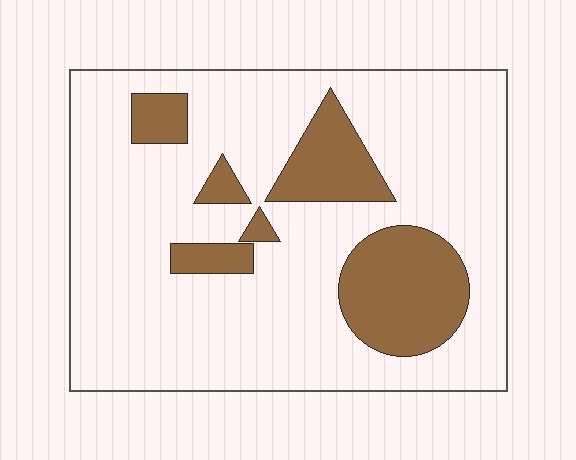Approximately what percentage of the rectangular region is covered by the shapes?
Approximately 20%.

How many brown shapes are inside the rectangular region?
6.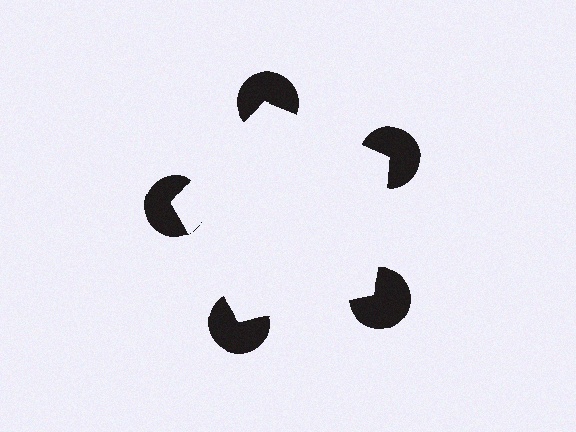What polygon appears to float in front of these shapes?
An illusory pentagon — its edges are inferred from the aligned wedge cuts in the pac-man discs, not physically drawn.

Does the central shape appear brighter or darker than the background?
It typically appears slightly brighter than the background, even though no actual brightness change is drawn.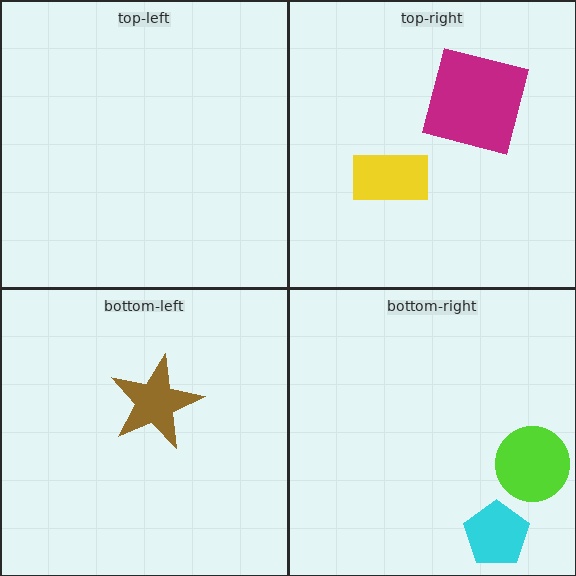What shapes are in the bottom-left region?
The brown star.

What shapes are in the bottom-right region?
The cyan pentagon, the lime circle.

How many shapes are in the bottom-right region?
2.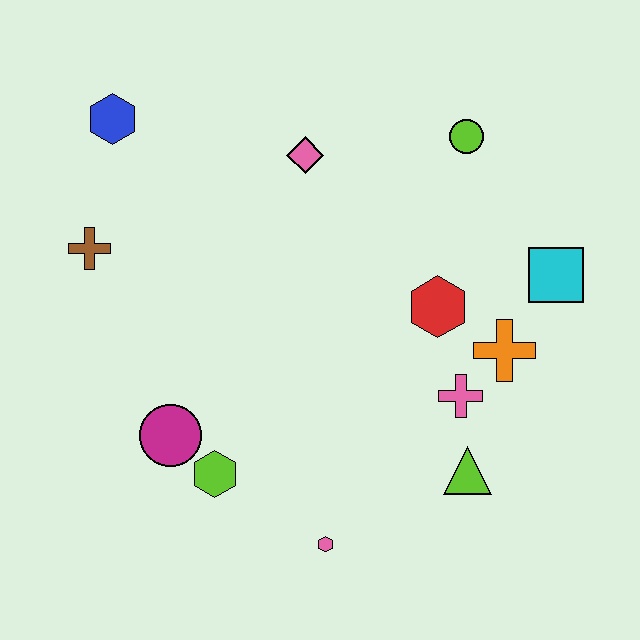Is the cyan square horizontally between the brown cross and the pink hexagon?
No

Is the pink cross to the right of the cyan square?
No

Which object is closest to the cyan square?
The orange cross is closest to the cyan square.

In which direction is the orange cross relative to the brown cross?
The orange cross is to the right of the brown cross.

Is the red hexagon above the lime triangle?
Yes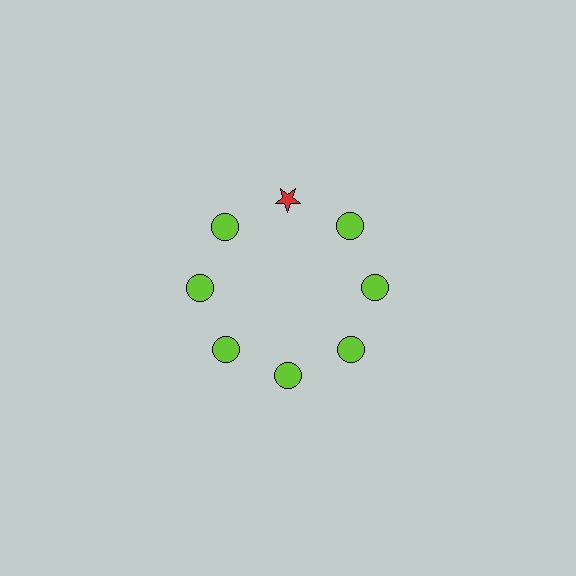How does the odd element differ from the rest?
It differs in both color (red instead of lime) and shape (star instead of circle).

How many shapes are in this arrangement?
There are 8 shapes arranged in a ring pattern.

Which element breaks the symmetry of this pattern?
The red star at roughly the 12 o'clock position breaks the symmetry. All other shapes are lime circles.